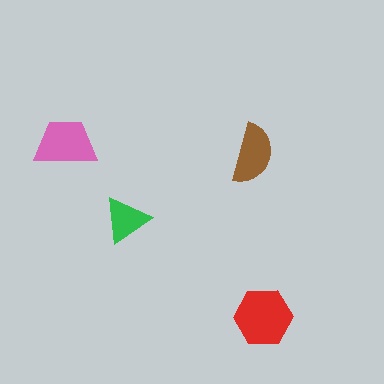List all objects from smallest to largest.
The green triangle, the brown semicircle, the pink trapezoid, the red hexagon.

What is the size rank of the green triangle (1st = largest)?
4th.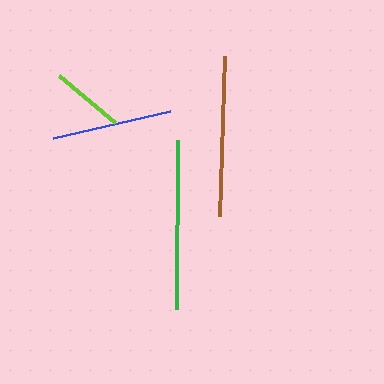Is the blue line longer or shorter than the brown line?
The brown line is longer than the blue line.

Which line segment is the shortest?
The lime line is the shortest at approximately 73 pixels.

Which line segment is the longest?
The green line is the longest at approximately 169 pixels.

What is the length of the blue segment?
The blue segment is approximately 121 pixels long.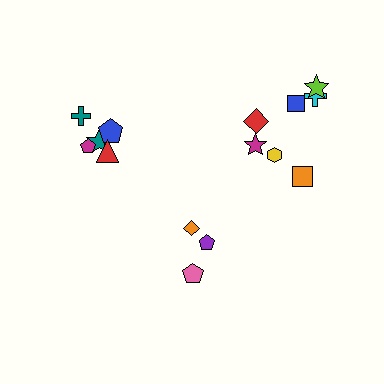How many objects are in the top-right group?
There are 7 objects.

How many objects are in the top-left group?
There are 5 objects.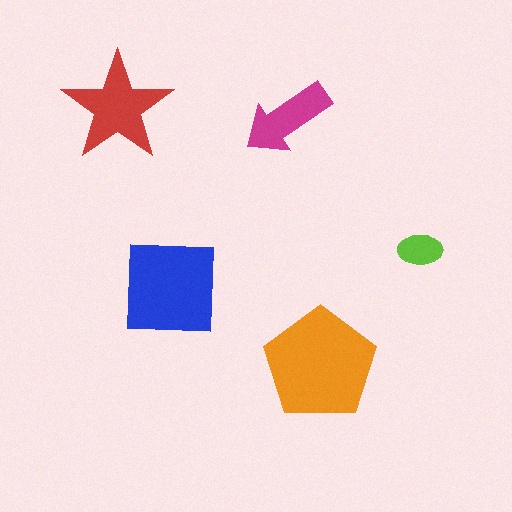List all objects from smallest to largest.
The lime ellipse, the magenta arrow, the red star, the blue square, the orange pentagon.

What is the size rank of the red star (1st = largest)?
3rd.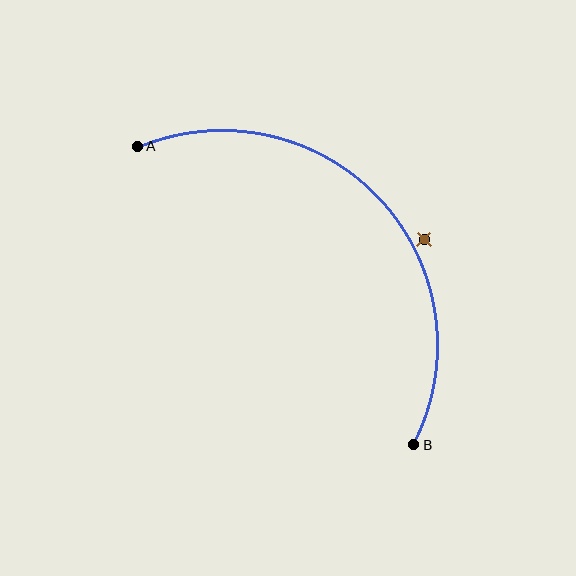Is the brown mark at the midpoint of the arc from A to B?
No — the brown mark does not lie on the arc at all. It sits slightly outside the curve.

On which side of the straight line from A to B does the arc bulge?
The arc bulges above and to the right of the straight line connecting A and B.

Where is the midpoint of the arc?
The arc midpoint is the point on the curve farthest from the straight line joining A and B. It sits above and to the right of that line.